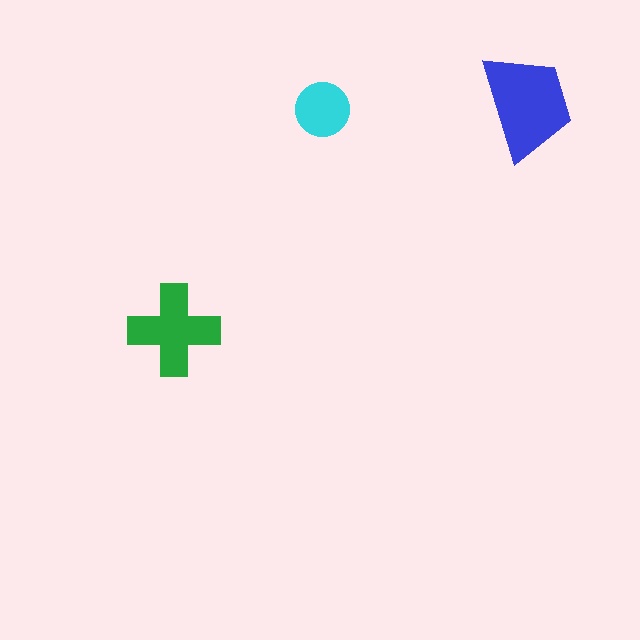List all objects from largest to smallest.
The blue trapezoid, the green cross, the cyan circle.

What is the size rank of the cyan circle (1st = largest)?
3rd.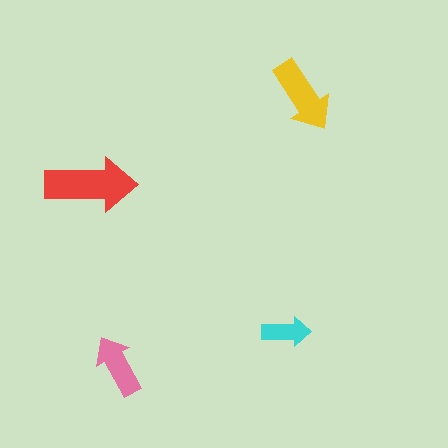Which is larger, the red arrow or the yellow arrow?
The red one.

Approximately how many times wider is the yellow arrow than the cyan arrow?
About 1.5 times wider.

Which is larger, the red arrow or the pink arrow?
The red one.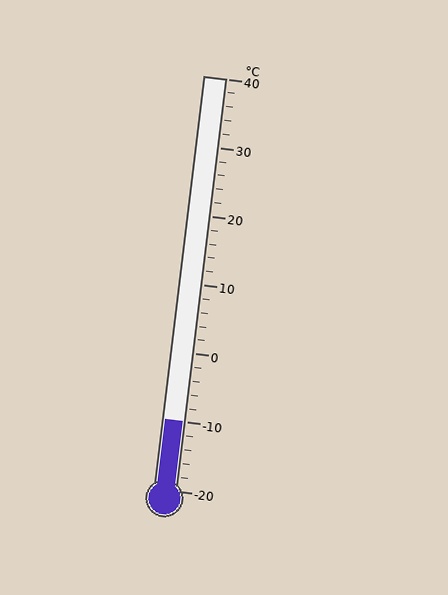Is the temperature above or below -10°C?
The temperature is at -10°C.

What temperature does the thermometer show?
The thermometer shows approximately -10°C.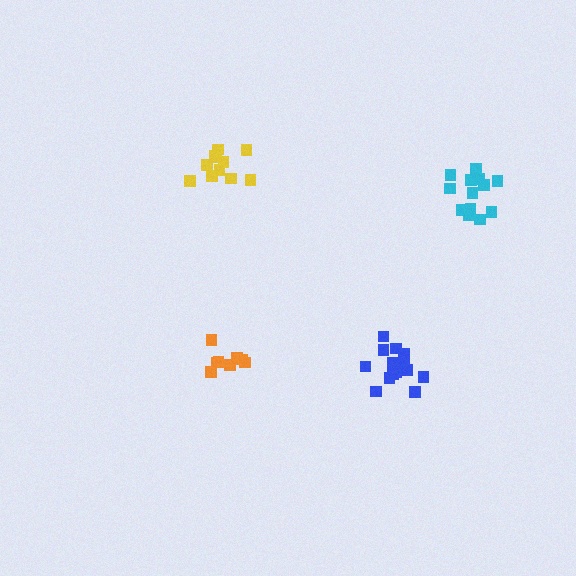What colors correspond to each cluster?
The clusters are colored: yellow, orange, blue, cyan.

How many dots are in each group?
Group 1: 12 dots, Group 2: 8 dots, Group 3: 14 dots, Group 4: 13 dots (47 total).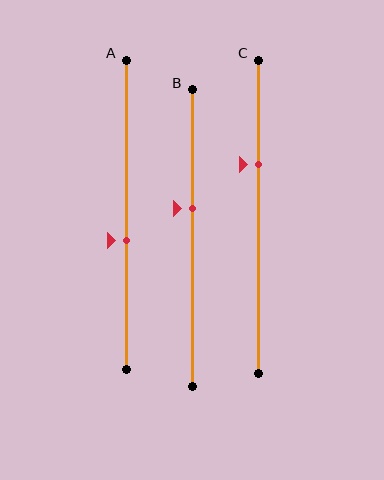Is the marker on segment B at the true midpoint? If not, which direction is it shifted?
No, the marker on segment B is shifted upward by about 10% of the segment length.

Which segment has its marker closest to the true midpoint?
Segment A has its marker closest to the true midpoint.